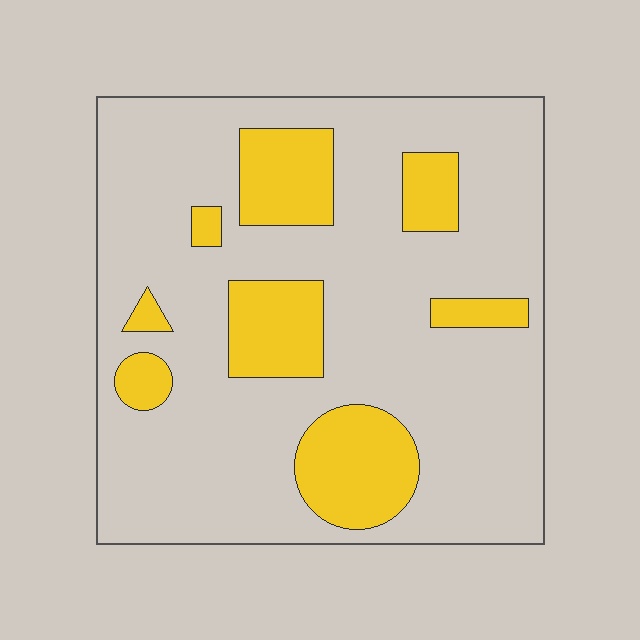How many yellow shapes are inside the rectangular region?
8.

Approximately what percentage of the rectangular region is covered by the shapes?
Approximately 20%.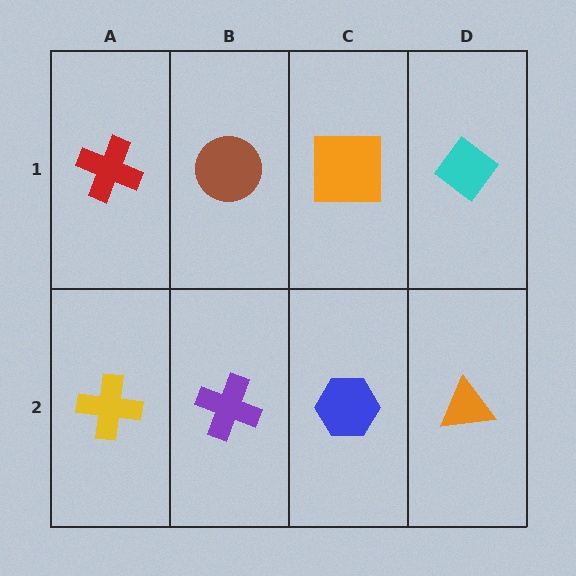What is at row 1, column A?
A red cross.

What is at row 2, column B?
A purple cross.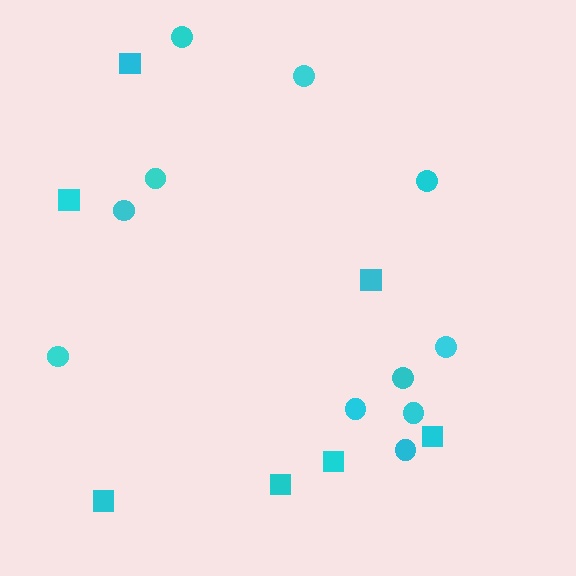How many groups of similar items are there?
There are 2 groups: one group of squares (7) and one group of circles (11).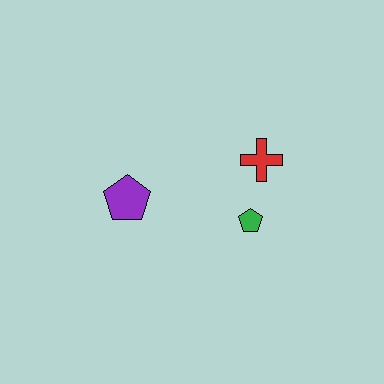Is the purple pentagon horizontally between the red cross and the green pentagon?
No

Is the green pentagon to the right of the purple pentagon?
Yes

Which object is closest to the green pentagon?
The red cross is closest to the green pentagon.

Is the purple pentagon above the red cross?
No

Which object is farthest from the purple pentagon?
The red cross is farthest from the purple pentagon.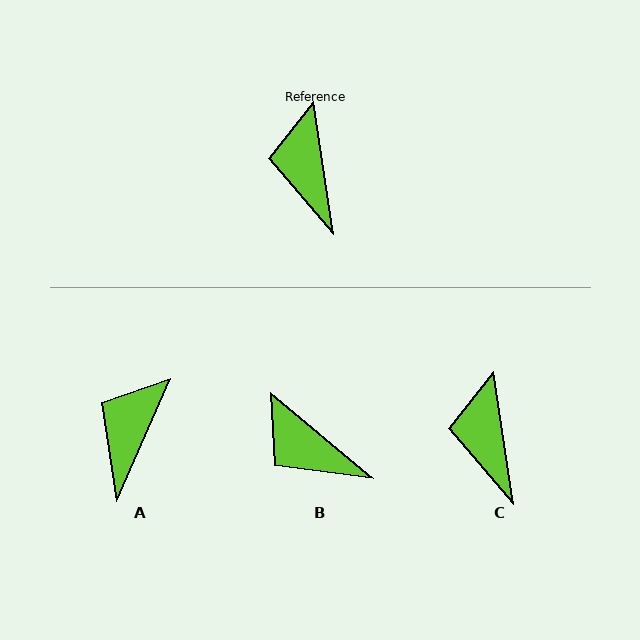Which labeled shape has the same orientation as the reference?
C.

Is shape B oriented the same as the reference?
No, it is off by about 41 degrees.